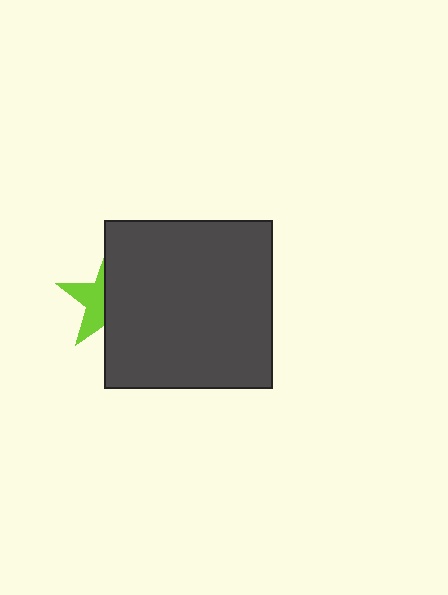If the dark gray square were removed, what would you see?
You would see the complete lime star.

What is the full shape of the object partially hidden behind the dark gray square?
The partially hidden object is a lime star.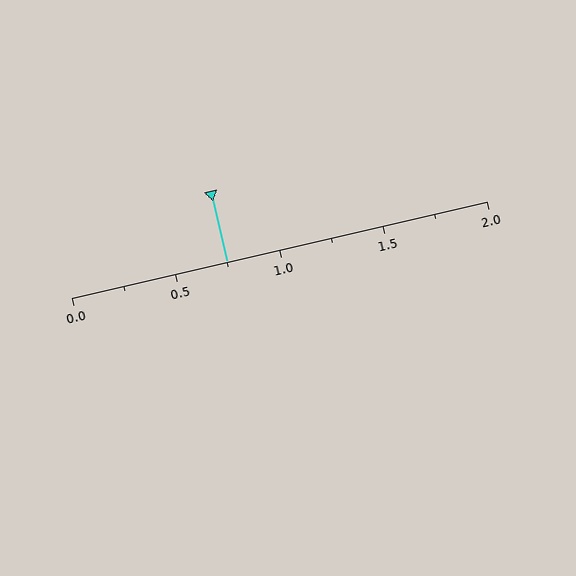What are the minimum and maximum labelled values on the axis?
The axis runs from 0.0 to 2.0.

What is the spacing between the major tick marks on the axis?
The major ticks are spaced 0.5 apart.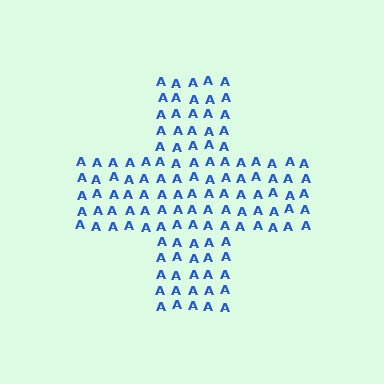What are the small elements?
The small elements are letter A's.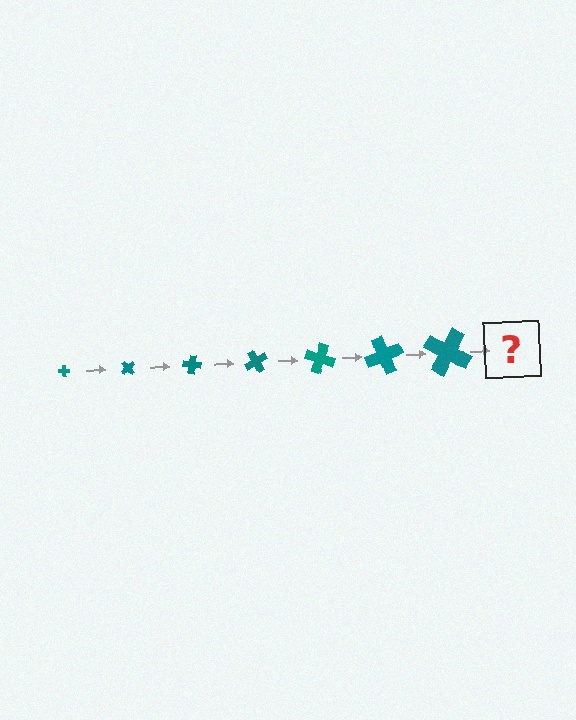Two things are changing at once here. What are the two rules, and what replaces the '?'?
The two rules are that the cross grows larger each step and it rotates 50 degrees each step. The '?' should be a cross, larger than the previous one and rotated 350 degrees from the start.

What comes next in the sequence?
The next element should be a cross, larger than the previous one and rotated 350 degrees from the start.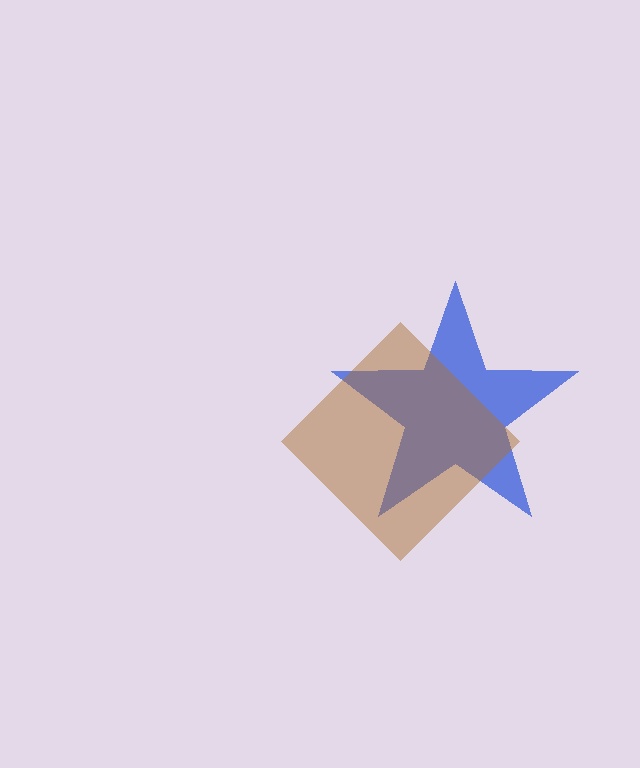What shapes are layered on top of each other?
The layered shapes are: a blue star, a brown diamond.